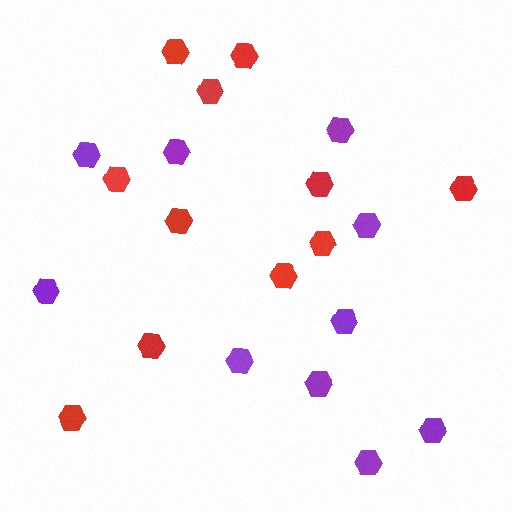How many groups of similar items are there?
There are 2 groups: one group of purple hexagons (10) and one group of red hexagons (11).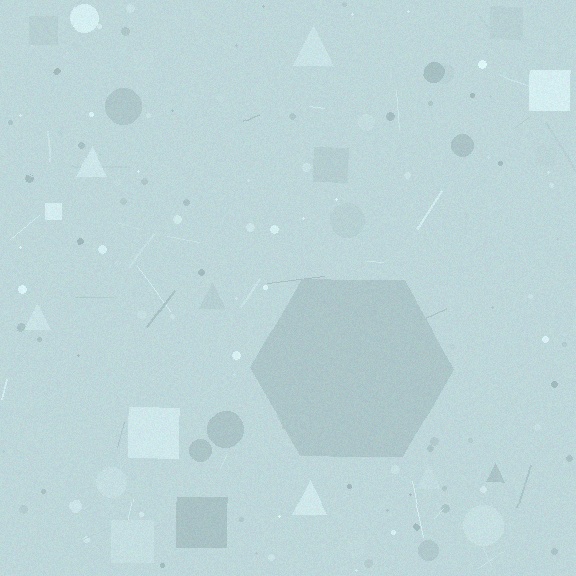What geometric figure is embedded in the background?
A hexagon is embedded in the background.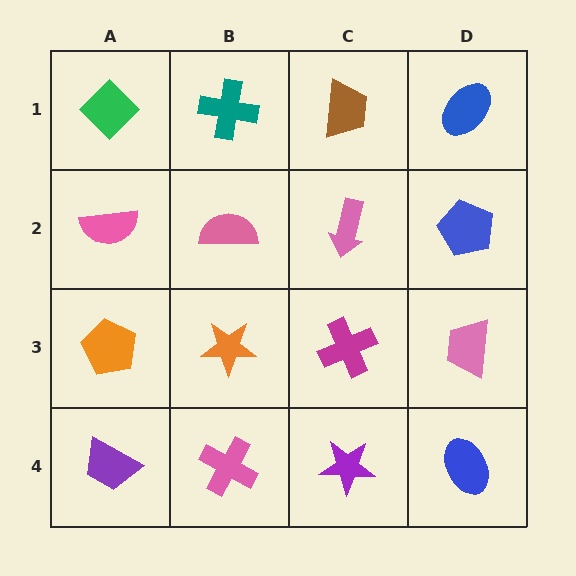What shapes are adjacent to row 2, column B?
A teal cross (row 1, column B), an orange star (row 3, column B), a pink semicircle (row 2, column A), a pink arrow (row 2, column C).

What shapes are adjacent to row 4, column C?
A magenta cross (row 3, column C), a pink cross (row 4, column B), a blue ellipse (row 4, column D).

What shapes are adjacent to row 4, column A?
An orange pentagon (row 3, column A), a pink cross (row 4, column B).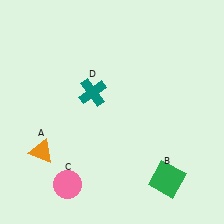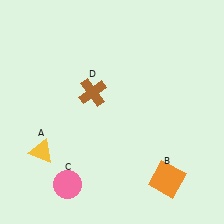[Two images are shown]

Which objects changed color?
A changed from orange to yellow. B changed from green to orange. D changed from teal to brown.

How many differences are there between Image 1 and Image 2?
There are 3 differences between the two images.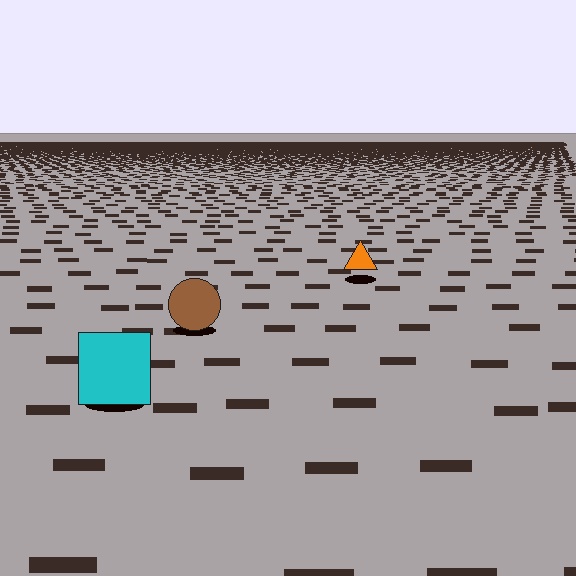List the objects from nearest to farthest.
From nearest to farthest: the cyan square, the brown circle, the orange triangle.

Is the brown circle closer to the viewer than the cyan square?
No. The cyan square is closer — you can tell from the texture gradient: the ground texture is coarser near it.